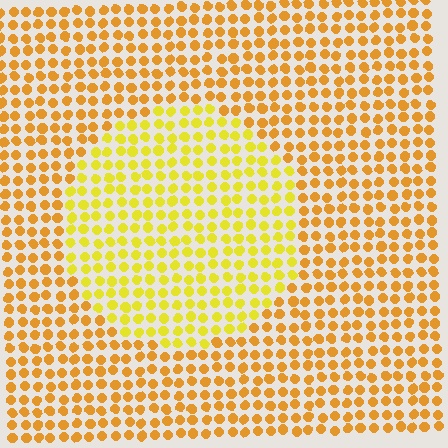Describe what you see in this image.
The image is filled with small orange elements in a uniform arrangement. A circle-shaped region is visible where the elements are tinted to a slightly different hue, forming a subtle color boundary.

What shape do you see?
I see a circle.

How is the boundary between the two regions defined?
The boundary is defined purely by a slight shift in hue (about 25 degrees). Spacing, size, and orientation are identical on both sides.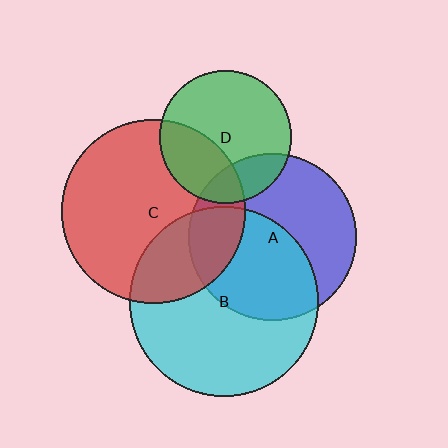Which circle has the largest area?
Circle B (cyan).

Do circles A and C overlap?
Yes.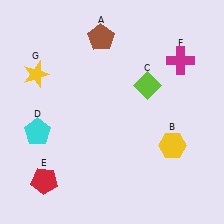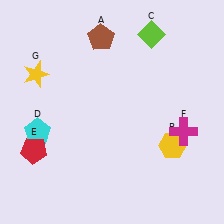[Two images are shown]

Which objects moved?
The objects that moved are: the lime diamond (C), the red pentagon (E), the magenta cross (F).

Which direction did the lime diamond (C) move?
The lime diamond (C) moved up.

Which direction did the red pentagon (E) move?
The red pentagon (E) moved up.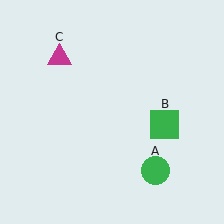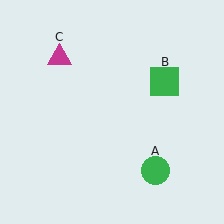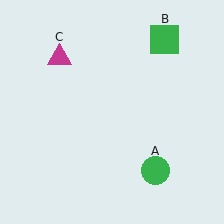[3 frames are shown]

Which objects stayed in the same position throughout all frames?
Green circle (object A) and magenta triangle (object C) remained stationary.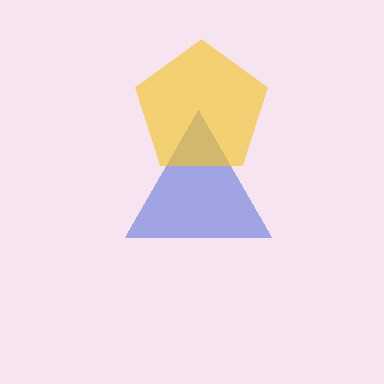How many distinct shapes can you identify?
There are 2 distinct shapes: a blue triangle, a yellow pentagon.